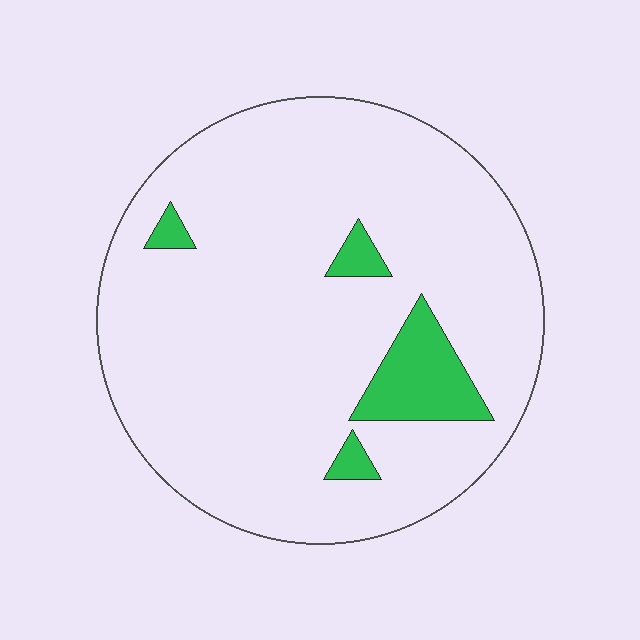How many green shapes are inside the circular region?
4.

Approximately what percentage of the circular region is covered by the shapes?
Approximately 10%.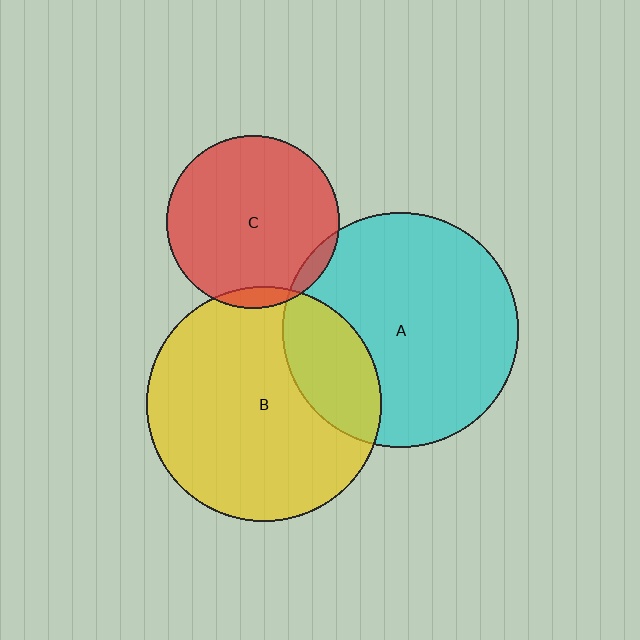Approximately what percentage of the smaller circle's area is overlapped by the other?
Approximately 5%.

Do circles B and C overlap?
Yes.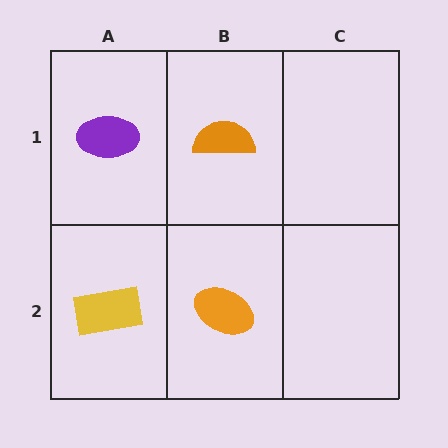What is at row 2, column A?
A yellow rectangle.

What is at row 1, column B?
An orange semicircle.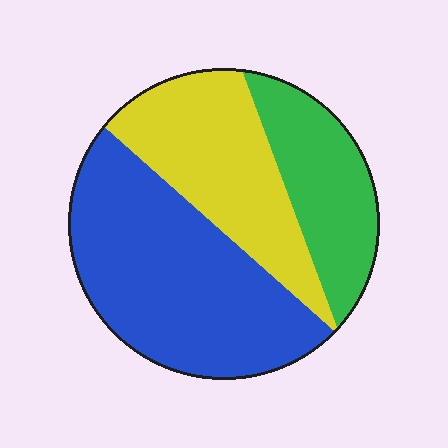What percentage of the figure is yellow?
Yellow takes up about one third (1/3) of the figure.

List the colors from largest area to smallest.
From largest to smallest: blue, yellow, green.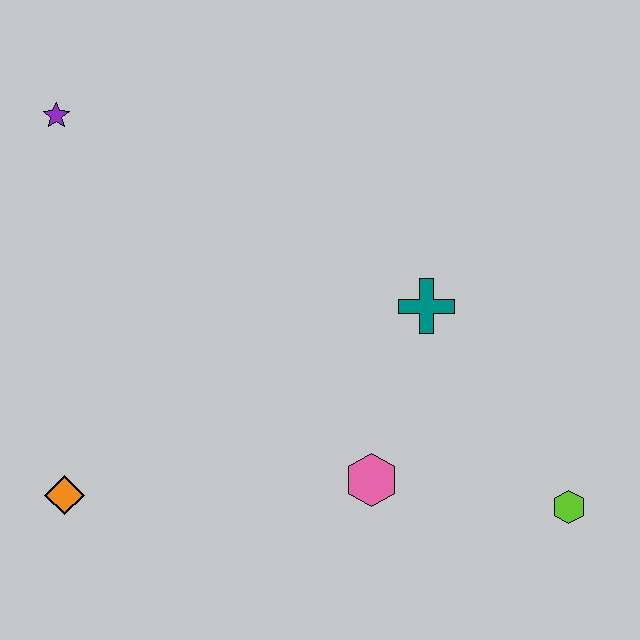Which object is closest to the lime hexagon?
The pink hexagon is closest to the lime hexagon.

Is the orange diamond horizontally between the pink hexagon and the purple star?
Yes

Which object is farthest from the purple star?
The lime hexagon is farthest from the purple star.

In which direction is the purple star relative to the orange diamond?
The purple star is above the orange diamond.